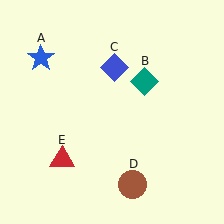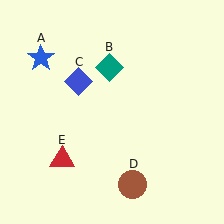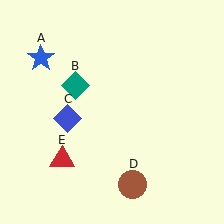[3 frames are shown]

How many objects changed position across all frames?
2 objects changed position: teal diamond (object B), blue diamond (object C).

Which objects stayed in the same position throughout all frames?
Blue star (object A) and brown circle (object D) and red triangle (object E) remained stationary.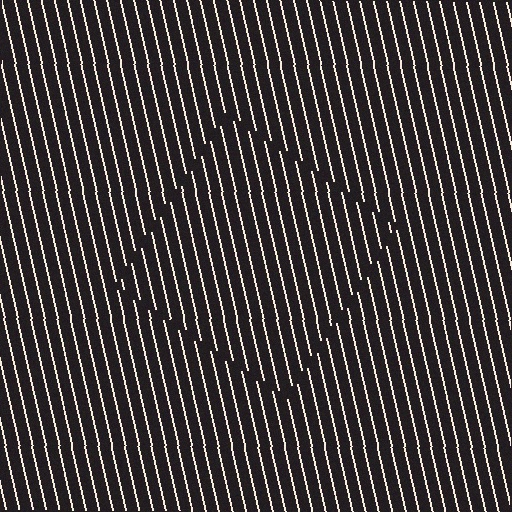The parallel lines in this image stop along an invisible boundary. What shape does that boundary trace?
An illusory square. The interior of the shape contains the same grating, shifted by half a period — the contour is defined by the phase discontinuity where line-ends from the inner and outer gratings abut.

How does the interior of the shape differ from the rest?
The interior of the shape contains the same grating, shifted by half a period — the contour is defined by the phase discontinuity where line-ends from the inner and outer gratings abut.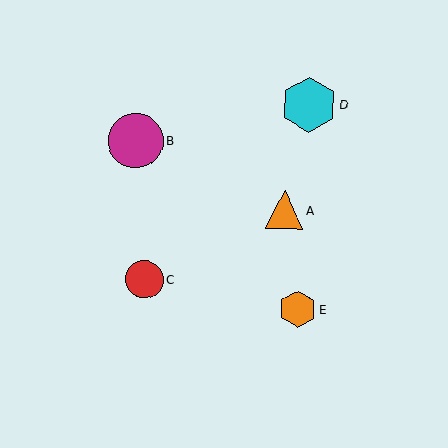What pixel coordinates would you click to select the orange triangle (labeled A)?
Click at (284, 210) to select the orange triangle A.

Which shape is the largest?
The cyan hexagon (labeled D) is the largest.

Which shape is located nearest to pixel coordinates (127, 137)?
The magenta circle (labeled B) at (136, 141) is nearest to that location.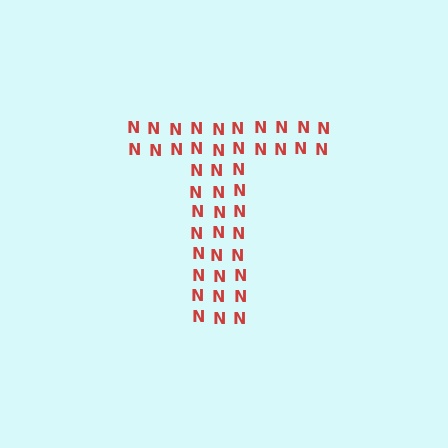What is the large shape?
The large shape is the letter T.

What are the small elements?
The small elements are letter N's.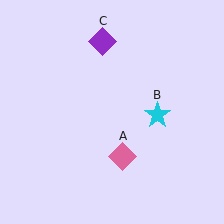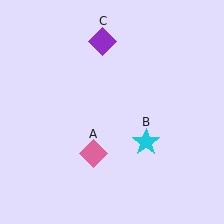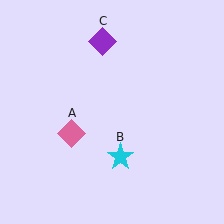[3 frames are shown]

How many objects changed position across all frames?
2 objects changed position: pink diamond (object A), cyan star (object B).